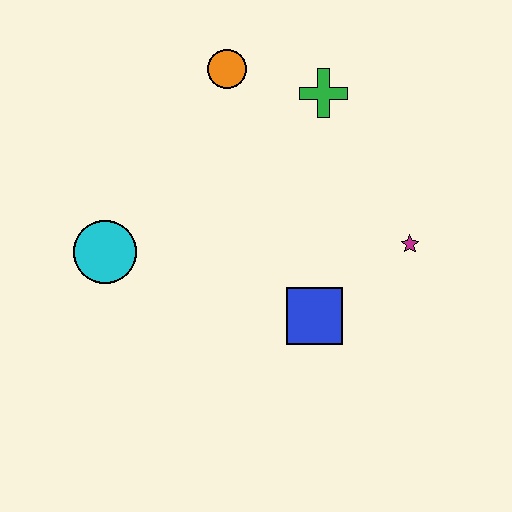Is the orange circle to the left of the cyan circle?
No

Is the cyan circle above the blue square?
Yes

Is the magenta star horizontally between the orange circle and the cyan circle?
No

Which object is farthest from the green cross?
The cyan circle is farthest from the green cross.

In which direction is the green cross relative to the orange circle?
The green cross is to the right of the orange circle.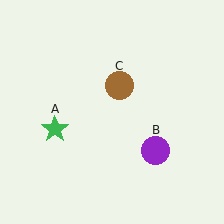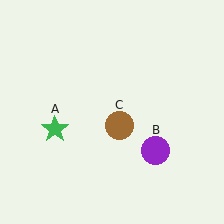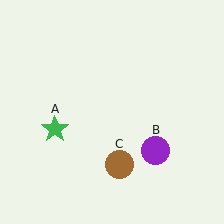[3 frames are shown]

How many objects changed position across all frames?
1 object changed position: brown circle (object C).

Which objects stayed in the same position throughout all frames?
Green star (object A) and purple circle (object B) remained stationary.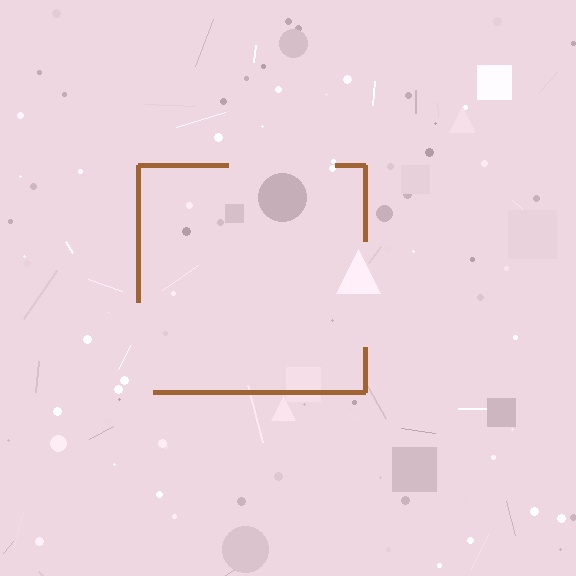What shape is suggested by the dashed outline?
The dashed outline suggests a square.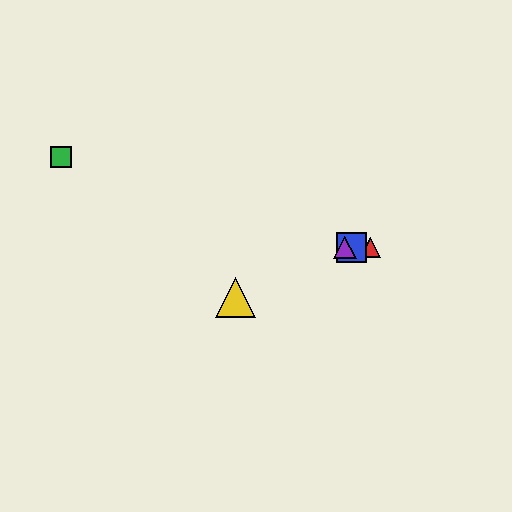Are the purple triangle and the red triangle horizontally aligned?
Yes, both are at y≈247.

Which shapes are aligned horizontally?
The red triangle, the blue square, the purple triangle are aligned horizontally.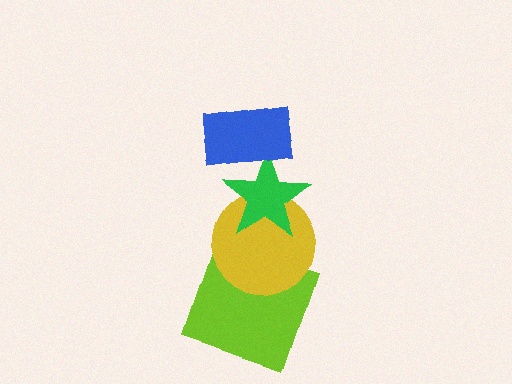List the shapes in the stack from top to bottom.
From top to bottom: the blue rectangle, the green star, the yellow circle, the lime square.